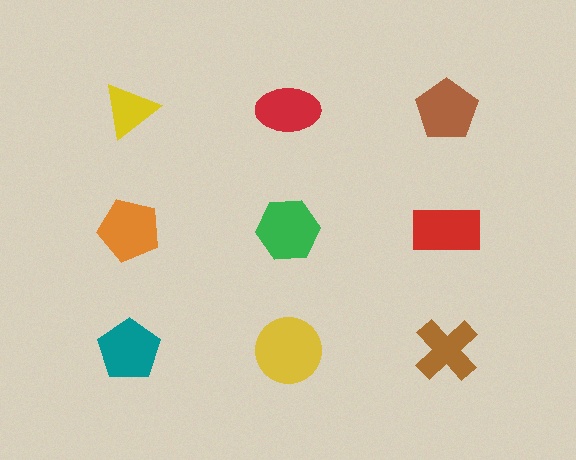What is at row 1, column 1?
A yellow triangle.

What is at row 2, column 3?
A red rectangle.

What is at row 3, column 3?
A brown cross.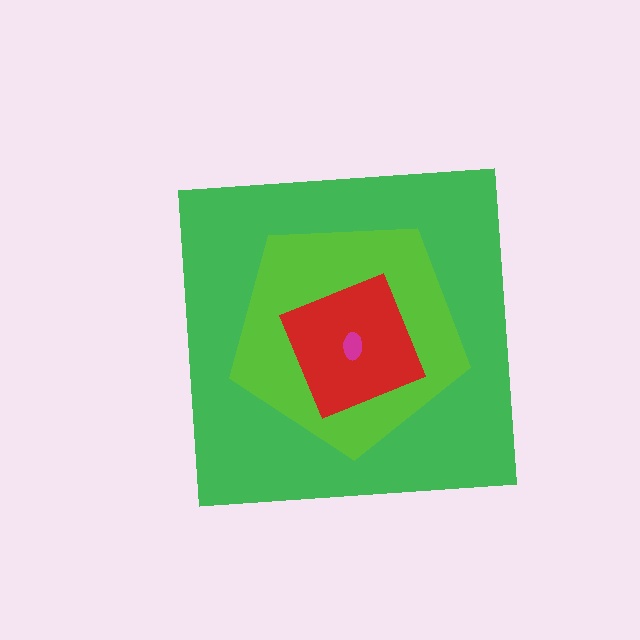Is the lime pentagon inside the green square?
Yes.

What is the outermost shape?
The green square.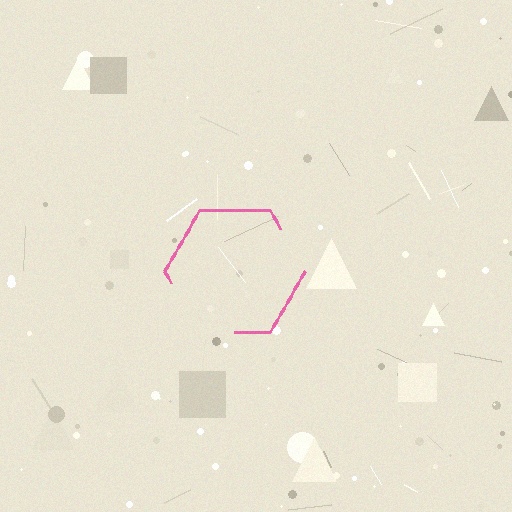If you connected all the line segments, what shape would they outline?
They would outline a hexagon.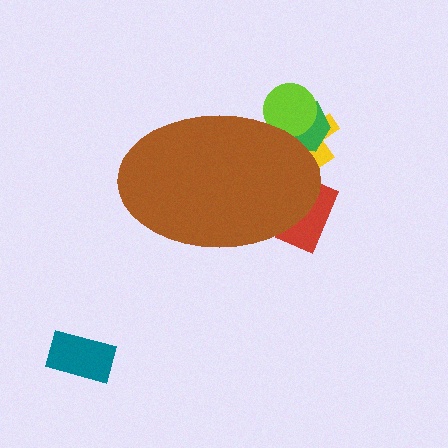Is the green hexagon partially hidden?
Yes, the green hexagon is partially hidden behind the brown ellipse.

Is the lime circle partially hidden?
Yes, the lime circle is partially hidden behind the brown ellipse.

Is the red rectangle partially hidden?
Yes, the red rectangle is partially hidden behind the brown ellipse.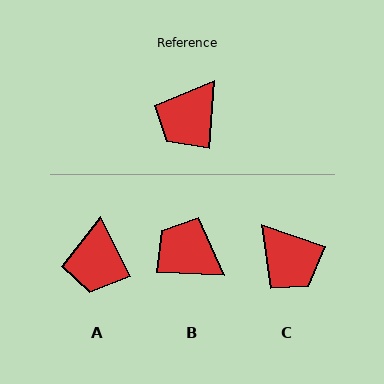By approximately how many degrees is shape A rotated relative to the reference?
Approximately 30 degrees counter-clockwise.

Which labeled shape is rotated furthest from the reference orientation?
B, about 88 degrees away.